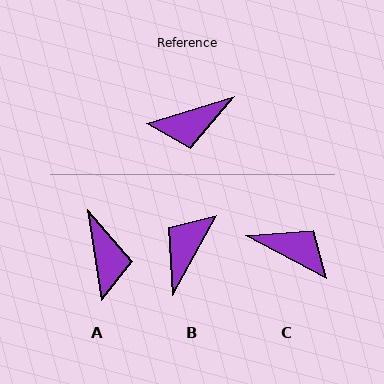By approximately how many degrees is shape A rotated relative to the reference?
Approximately 81 degrees counter-clockwise.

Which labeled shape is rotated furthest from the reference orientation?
B, about 137 degrees away.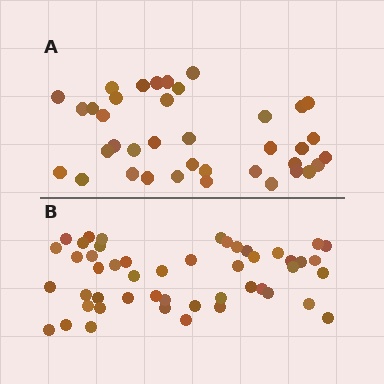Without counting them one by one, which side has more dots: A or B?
Region B (the bottom region) has more dots.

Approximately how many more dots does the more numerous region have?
Region B has roughly 12 or so more dots than region A.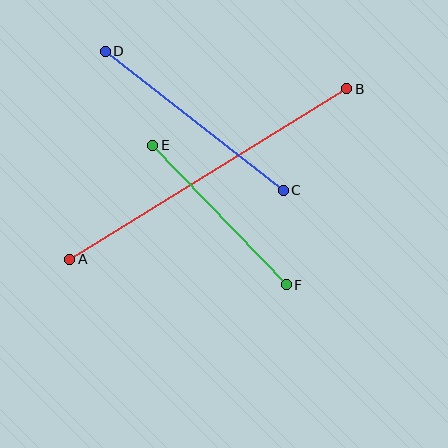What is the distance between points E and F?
The distance is approximately 193 pixels.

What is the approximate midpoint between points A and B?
The midpoint is at approximately (208, 174) pixels.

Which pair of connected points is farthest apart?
Points A and B are farthest apart.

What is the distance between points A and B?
The distance is approximately 325 pixels.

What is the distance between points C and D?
The distance is approximately 225 pixels.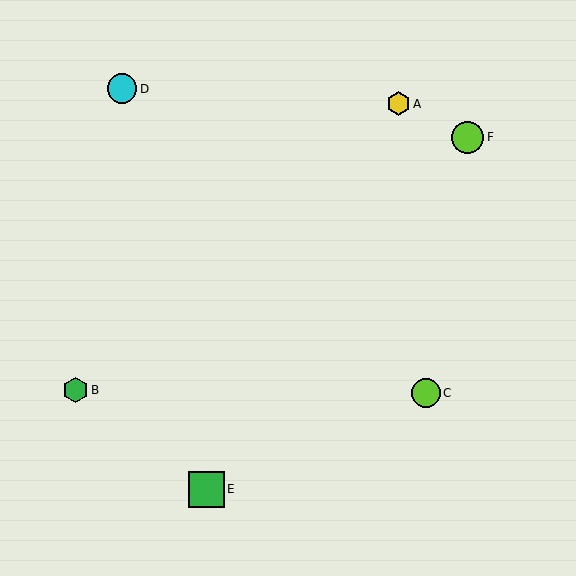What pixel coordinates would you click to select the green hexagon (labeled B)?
Click at (75, 390) to select the green hexagon B.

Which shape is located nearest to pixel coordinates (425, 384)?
The lime circle (labeled C) at (426, 393) is nearest to that location.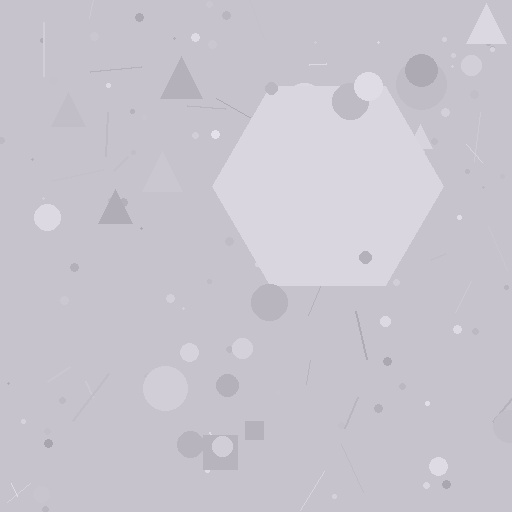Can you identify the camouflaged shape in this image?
The camouflaged shape is a hexagon.